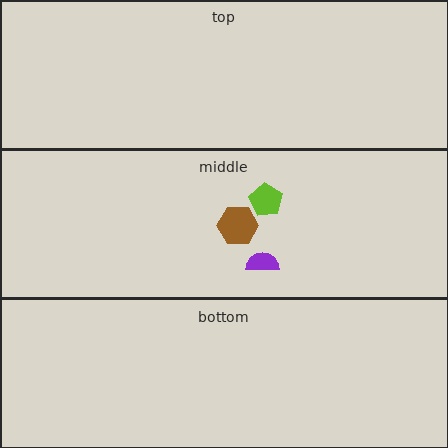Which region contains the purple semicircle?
The middle region.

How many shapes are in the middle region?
3.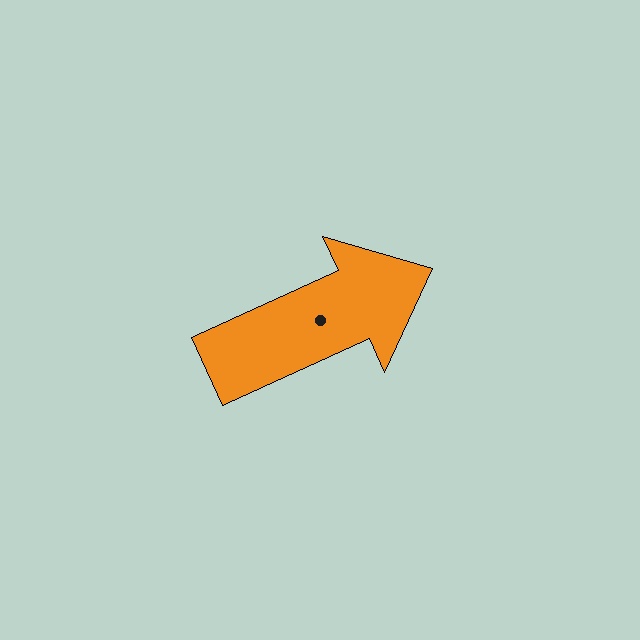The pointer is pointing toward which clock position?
Roughly 2 o'clock.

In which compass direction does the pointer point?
Northeast.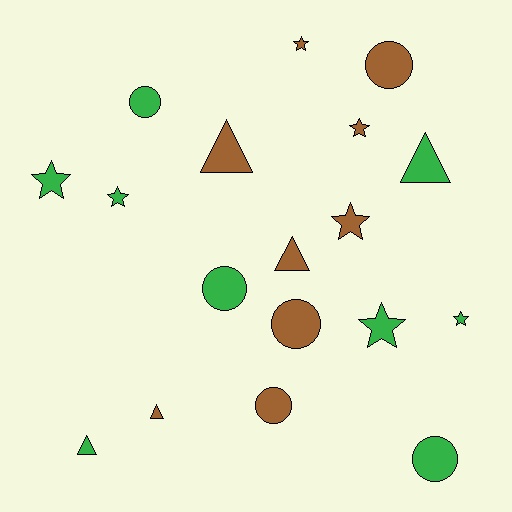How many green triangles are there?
There are 2 green triangles.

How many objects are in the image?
There are 18 objects.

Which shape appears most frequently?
Star, with 7 objects.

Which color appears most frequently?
Green, with 9 objects.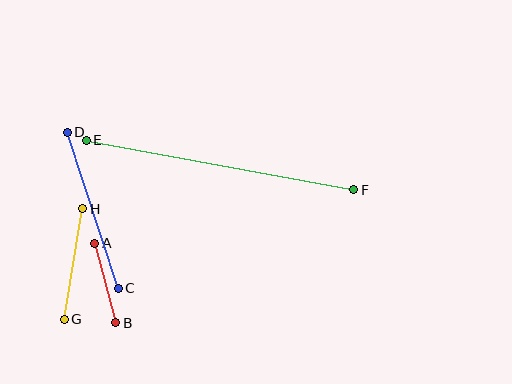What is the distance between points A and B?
The distance is approximately 82 pixels.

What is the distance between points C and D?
The distance is approximately 164 pixels.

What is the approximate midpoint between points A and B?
The midpoint is at approximately (105, 283) pixels.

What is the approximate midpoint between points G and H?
The midpoint is at approximately (73, 264) pixels.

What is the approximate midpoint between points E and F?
The midpoint is at approximately (220, 165) pixels.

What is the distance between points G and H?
The distance is approximately 112 pixels.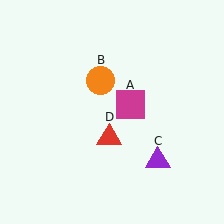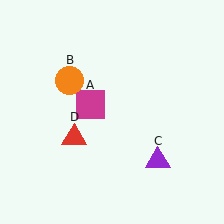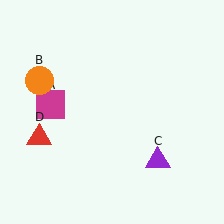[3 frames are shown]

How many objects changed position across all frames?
3 objects changed position: magenta square (object A), orange circle (object B), red triangle (object D).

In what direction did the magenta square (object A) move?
The magenta square (object A) moved left.